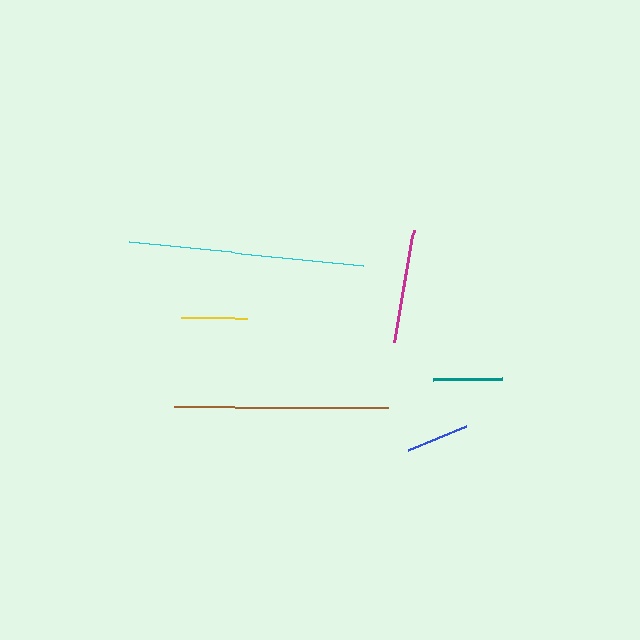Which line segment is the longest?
The cyan line is the longest at approximately 235 pixels.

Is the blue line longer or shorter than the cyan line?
The cyan line is longer than the blue line.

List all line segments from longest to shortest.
From longest to shortest: cyan, brown, magenta, teal, yellow, blue.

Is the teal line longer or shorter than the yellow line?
The teal line is longer than the yellow line.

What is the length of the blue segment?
The blue segment is approximately 63 pixels long.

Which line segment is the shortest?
The blue line is the shortest at approximately 63 pixels.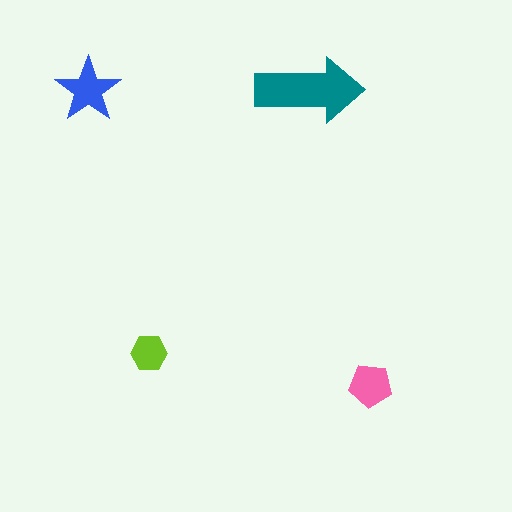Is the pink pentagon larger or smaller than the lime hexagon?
Larger.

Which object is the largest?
The teal arrow.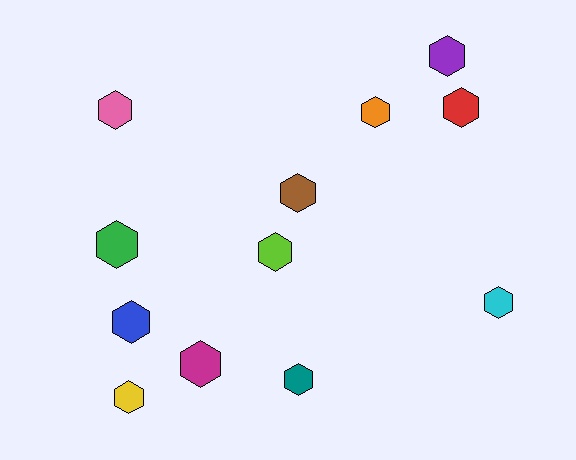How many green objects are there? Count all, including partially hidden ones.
There is 1 green object.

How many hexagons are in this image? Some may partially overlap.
There are 12 hexagons.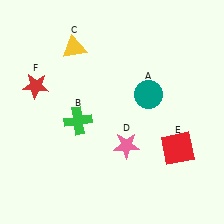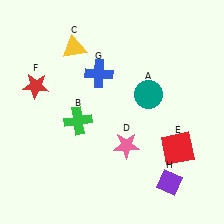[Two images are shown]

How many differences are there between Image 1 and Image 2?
There are 2 differences between the two images.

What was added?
A blue cross (G), a purple diamond (H) were added in Image 2.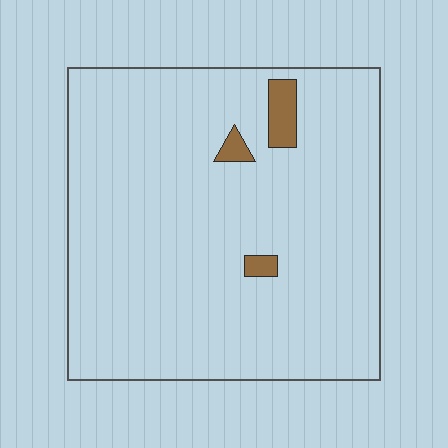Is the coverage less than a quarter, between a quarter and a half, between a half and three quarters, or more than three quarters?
Less than a quarter.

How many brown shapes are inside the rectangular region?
3.